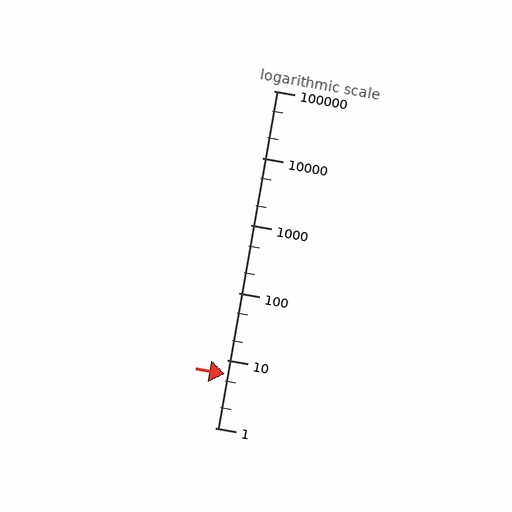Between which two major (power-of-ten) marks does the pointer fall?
The pointer is between 1 and 10.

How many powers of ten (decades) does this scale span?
The scale spans 5 decades, from 1 to 100000.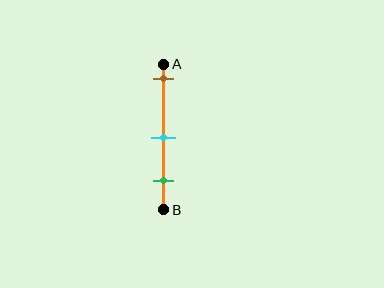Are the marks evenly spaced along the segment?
Yes, the marks are approximately evenly spaced.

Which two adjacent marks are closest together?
The cyan and green marks are the closest adjacent pair.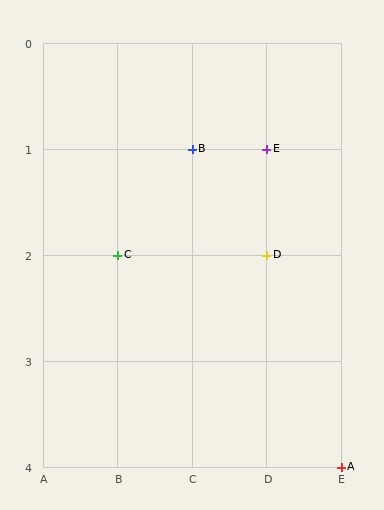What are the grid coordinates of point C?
Point C is at grid coordinates (B, 2).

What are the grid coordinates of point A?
Point A is at grid coordinates (E, 4).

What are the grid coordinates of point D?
Point D is at grid coordinates (D, 2).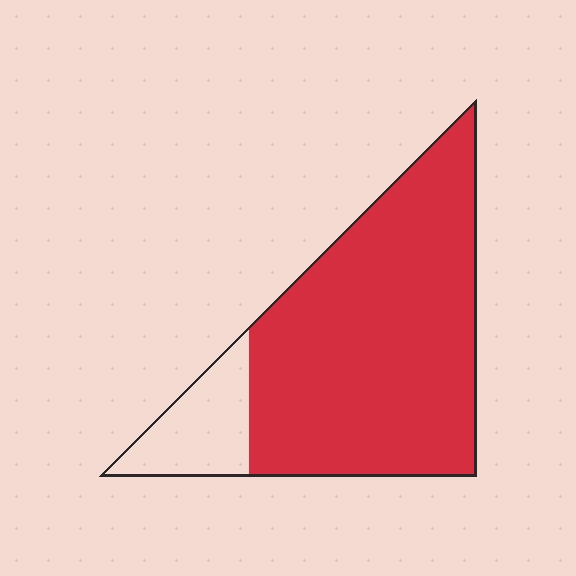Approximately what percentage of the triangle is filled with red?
Approximately 85%.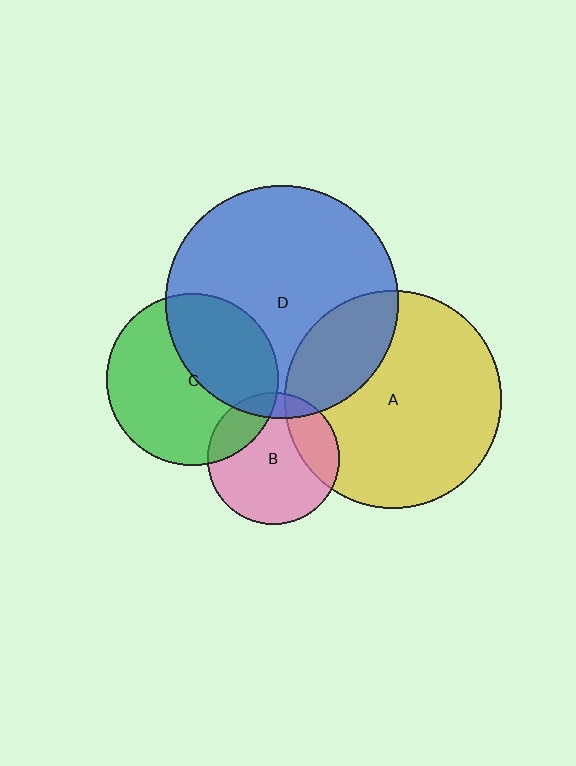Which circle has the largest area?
Circle D (blue).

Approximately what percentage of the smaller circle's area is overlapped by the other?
Approximately 40%.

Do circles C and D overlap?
Yes.